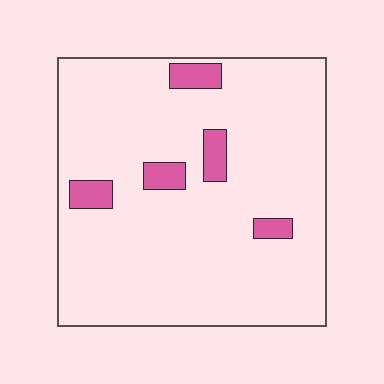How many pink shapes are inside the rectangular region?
5.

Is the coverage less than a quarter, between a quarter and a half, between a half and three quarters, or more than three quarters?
Less than a quarter.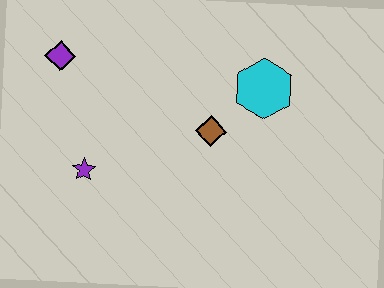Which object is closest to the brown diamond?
The cyan hexagon is closest to the brown diamond.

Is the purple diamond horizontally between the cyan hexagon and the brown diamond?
No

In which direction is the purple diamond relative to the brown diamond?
The purple diamond is to the left of the brown diamond.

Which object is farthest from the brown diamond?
The purple diamond is farthest from the brown diamond.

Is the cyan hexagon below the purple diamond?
Yes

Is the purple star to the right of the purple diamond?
Yes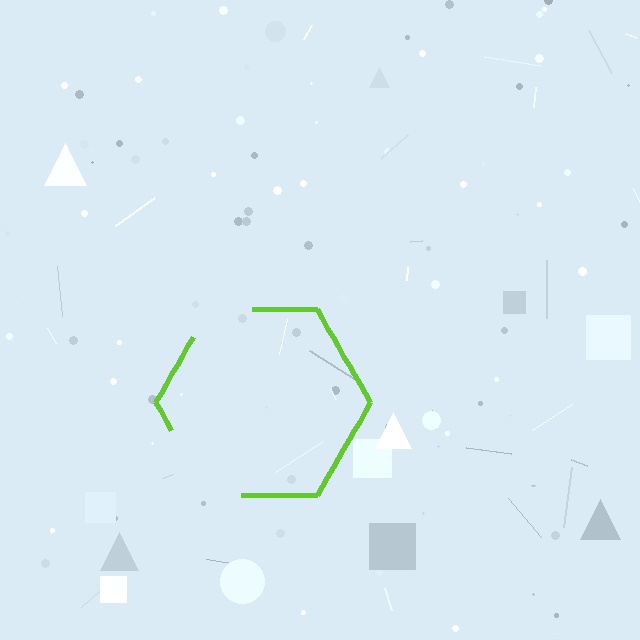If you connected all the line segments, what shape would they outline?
They would outline a hexagon.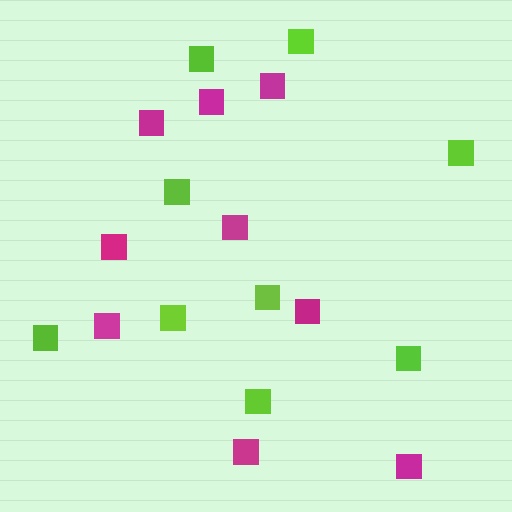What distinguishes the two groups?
There are 2 groups: one group of magenta squares (9) and one group of lime squares (9).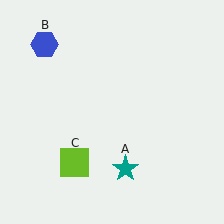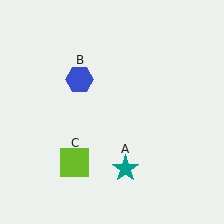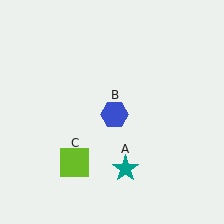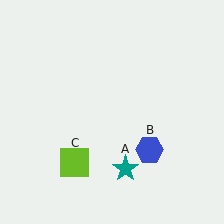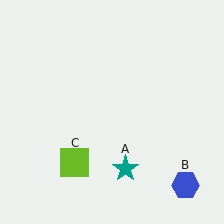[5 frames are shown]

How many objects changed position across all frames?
1 object changed position: blue hexagon (object B).